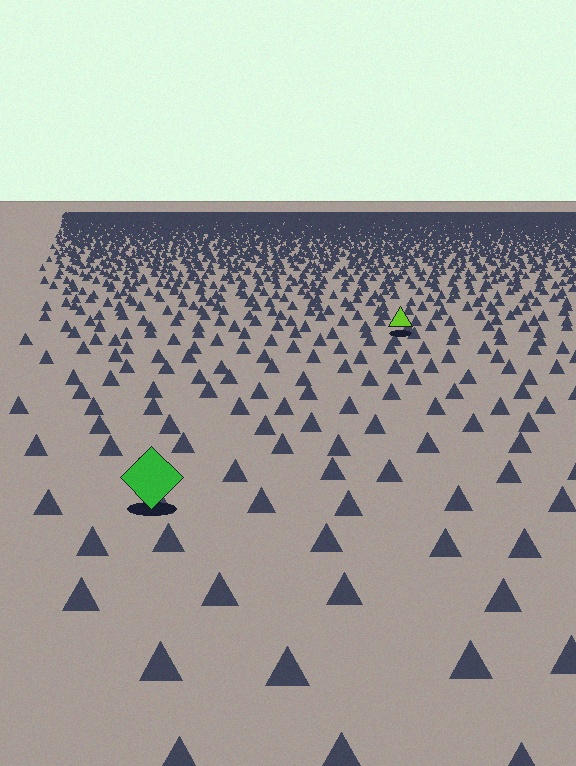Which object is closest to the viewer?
The green diamond is closest. The texture marks near it are larger and more spread out.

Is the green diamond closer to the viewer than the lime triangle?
Yes. The green diamond is closer — you can tell from the texture gradient: the ground texture is coarser near it.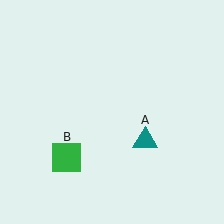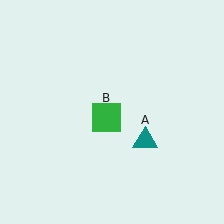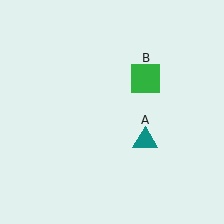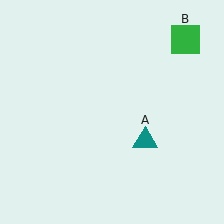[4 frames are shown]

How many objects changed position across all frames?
1 object changed position: green square (object B).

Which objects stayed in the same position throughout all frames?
Teal triangle (object A) remained stationary.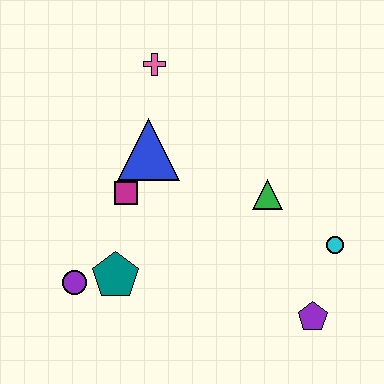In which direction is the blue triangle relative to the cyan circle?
The blue triangle is to the left of the cyan circle.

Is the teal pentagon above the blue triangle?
No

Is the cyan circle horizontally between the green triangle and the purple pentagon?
No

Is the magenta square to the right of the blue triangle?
No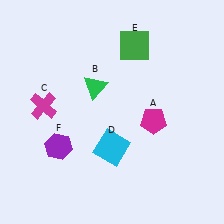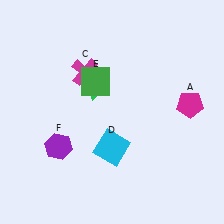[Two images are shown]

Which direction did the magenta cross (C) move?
The magenta cross (C) moved right.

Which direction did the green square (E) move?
The green square (E) moved left.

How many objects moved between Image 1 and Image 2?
3 objects moved between the two images.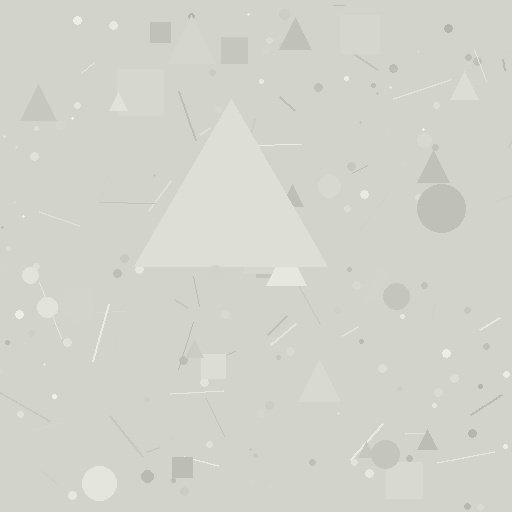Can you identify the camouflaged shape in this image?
The camouflaged shape is a triangle.